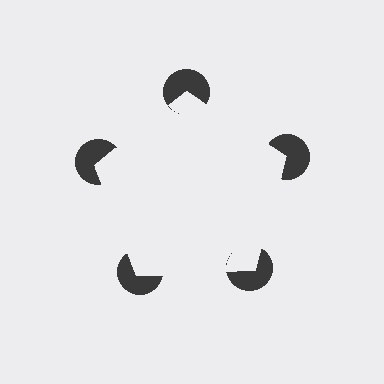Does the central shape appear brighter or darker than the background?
It typically appears slightly brighter than the background, even though no actual brightness change is drawn.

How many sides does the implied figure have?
5 sides.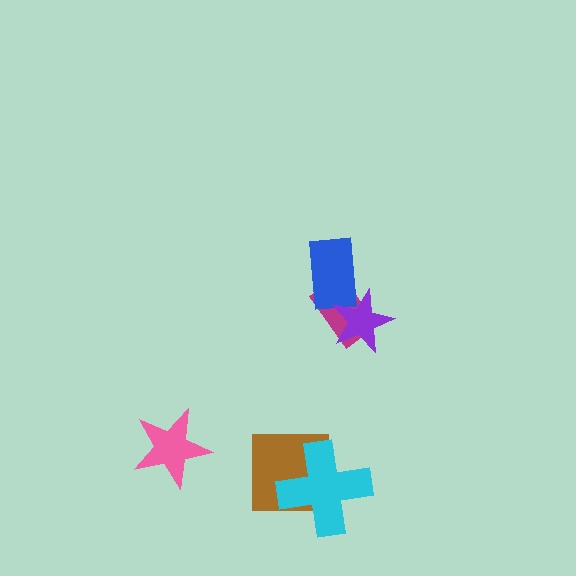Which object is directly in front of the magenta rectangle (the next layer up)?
The blue rectangle is directly in front of the magenta rectangle.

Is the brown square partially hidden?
Yes, it is partially covered by another shape.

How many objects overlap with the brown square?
1 object overlaps with the brown square.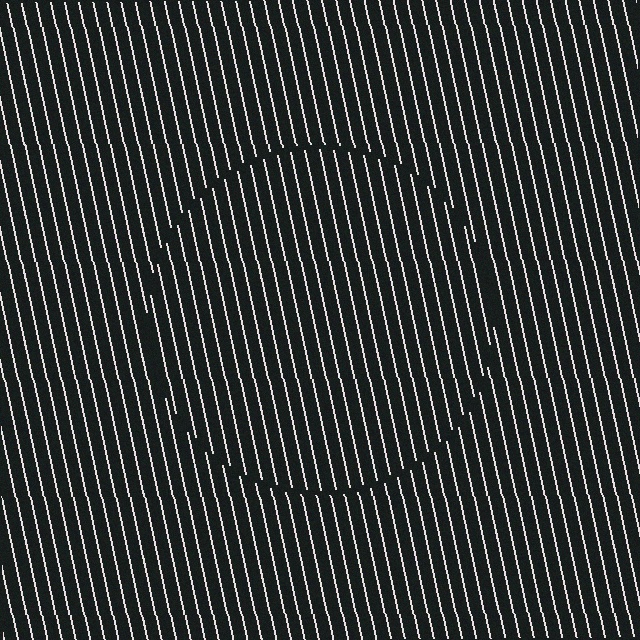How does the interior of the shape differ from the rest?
The interior of the shape contains the same grating, shifted by half a period — the contour is defined by the phase discontinuity where line-ends from the inner and outer gratings abut.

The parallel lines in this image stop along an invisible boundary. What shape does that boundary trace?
An illusory circle. The interior of the shape contains the same grating, shifted by half a period — the contour is defined by the phase discontinuity where line-ends from the inner and outer gratings abut.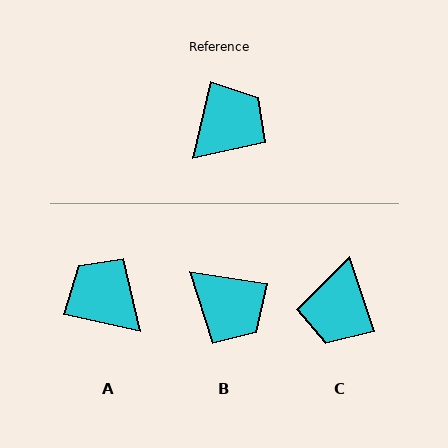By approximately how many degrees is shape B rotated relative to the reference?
Approximately 85 degrees clockwise.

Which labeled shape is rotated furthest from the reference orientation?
C, about 148 degrees away.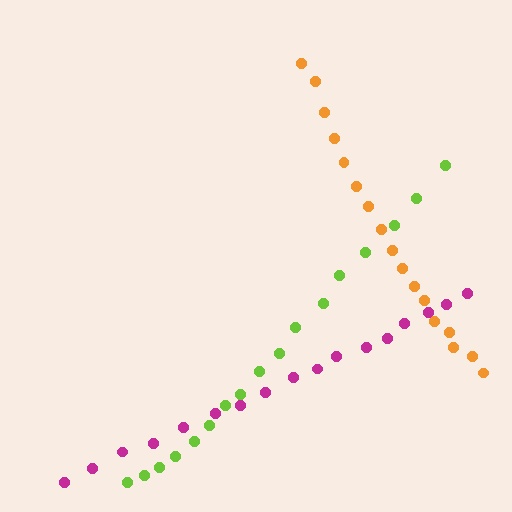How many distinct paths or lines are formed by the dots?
There are 3 distinct paths.